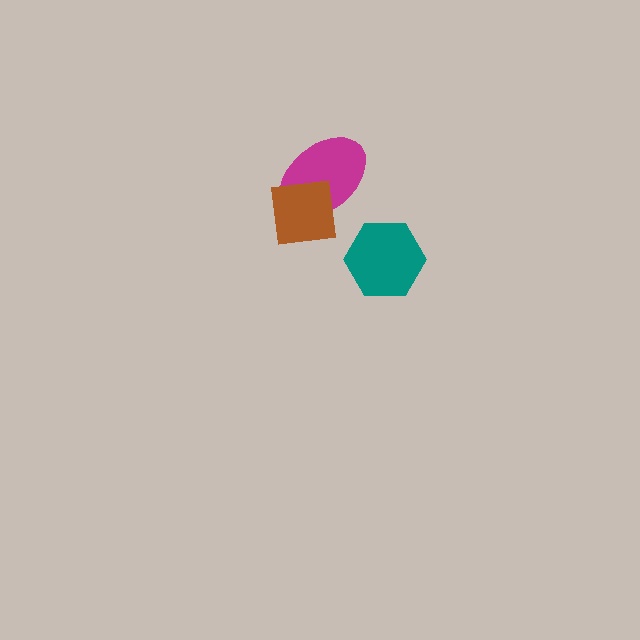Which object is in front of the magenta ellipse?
The brown square is in front of the magenta ellipse.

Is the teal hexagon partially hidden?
No, no other shape covers it.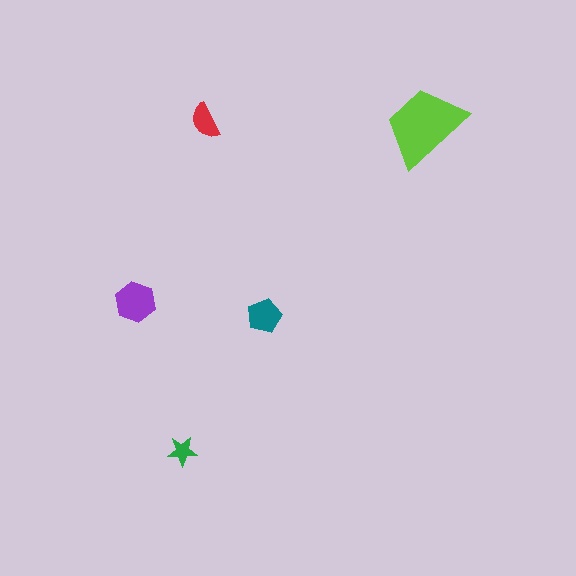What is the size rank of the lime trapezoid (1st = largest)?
1st.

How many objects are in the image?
There are 5 objects in the image.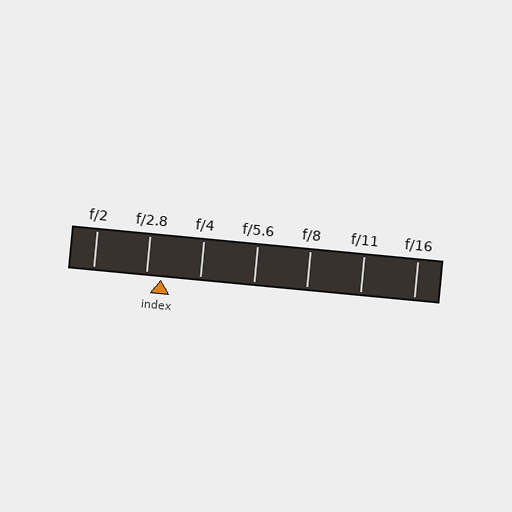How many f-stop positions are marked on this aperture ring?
There are 7 f-stop positions marked.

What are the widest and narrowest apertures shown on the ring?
The widest aperture shown is f/2 and the narrowest is f/16.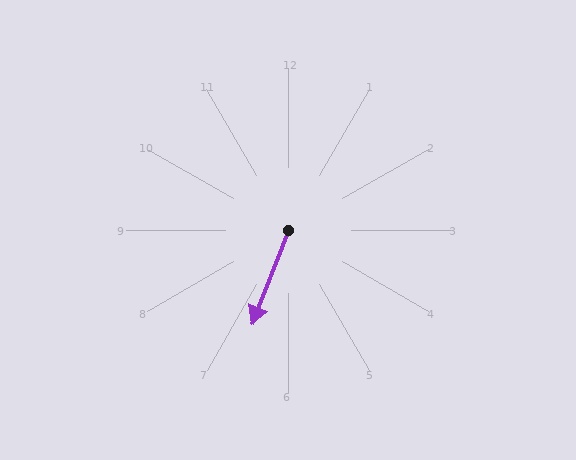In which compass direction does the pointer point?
South.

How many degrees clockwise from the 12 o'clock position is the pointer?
Approximately 201 degrees.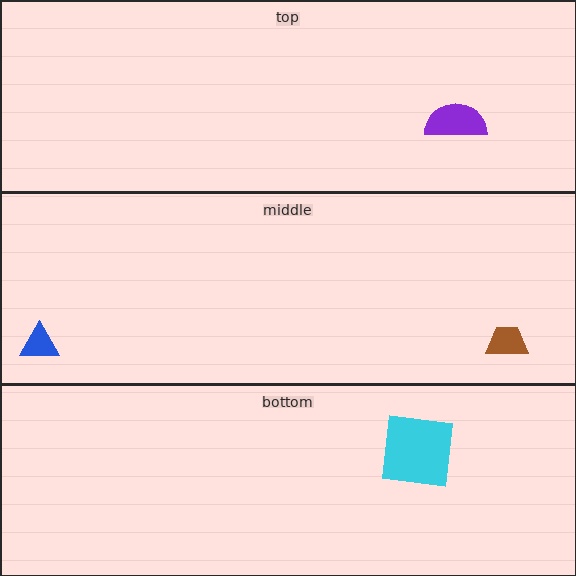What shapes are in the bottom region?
The cyan square.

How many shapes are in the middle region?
2.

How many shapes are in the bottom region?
1.